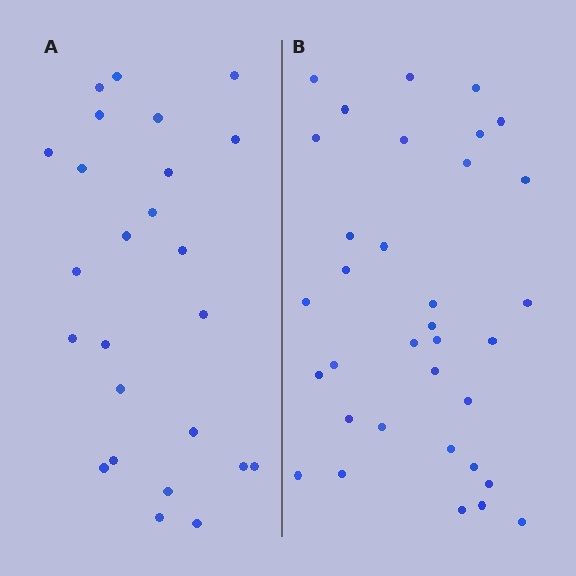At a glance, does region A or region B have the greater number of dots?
Region B (the right region) has more dots.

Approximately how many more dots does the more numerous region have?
Region B has roughly 8 or so more dots than region A.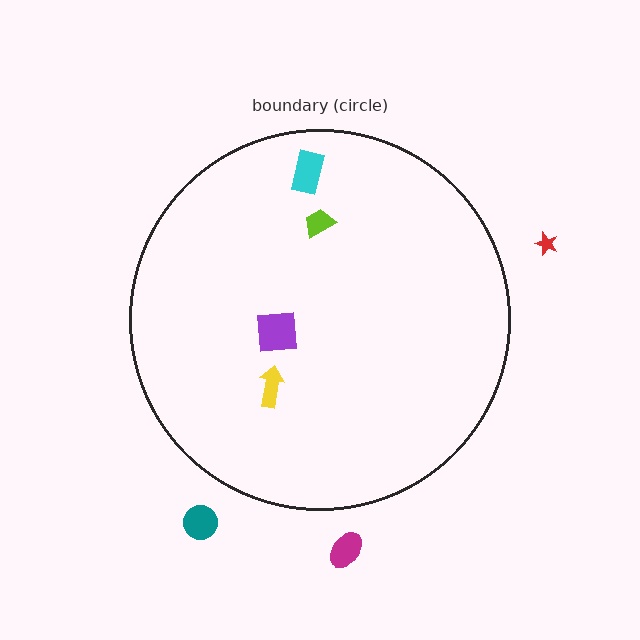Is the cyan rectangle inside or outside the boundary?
Inside.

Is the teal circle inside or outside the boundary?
Outside.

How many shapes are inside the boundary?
4 inside, 3 outside.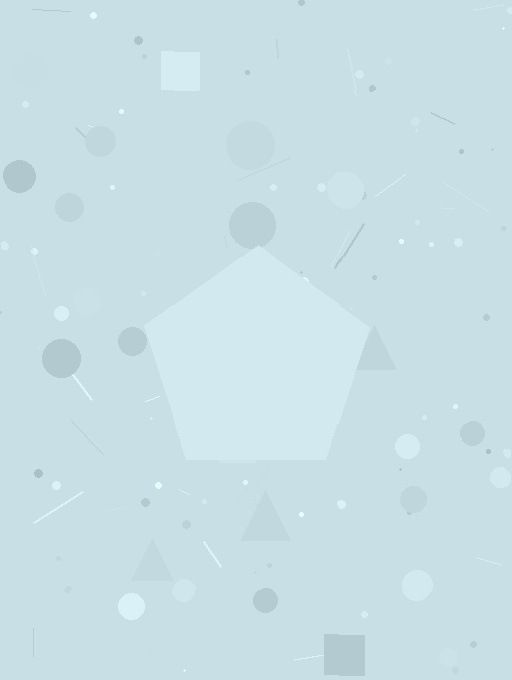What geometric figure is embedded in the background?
A pentagon is embedded in the background.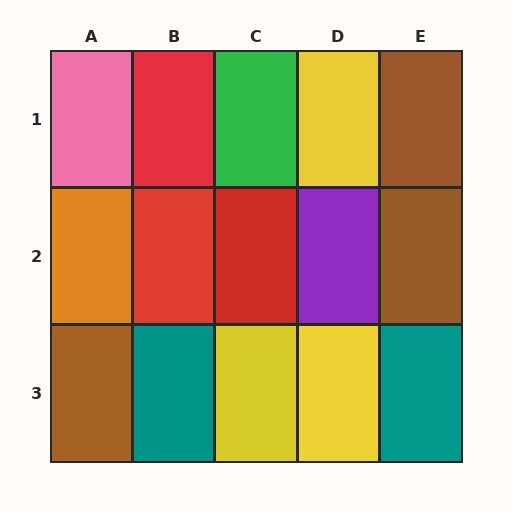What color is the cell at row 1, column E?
Brown.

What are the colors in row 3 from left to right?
Brown, teal, yellow, yellow, teal.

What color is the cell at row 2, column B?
Red.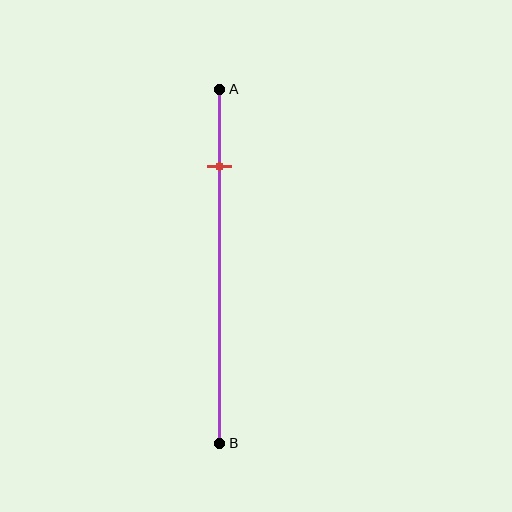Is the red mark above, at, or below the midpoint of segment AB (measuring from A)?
The red mark is above the midpoint of segment AB.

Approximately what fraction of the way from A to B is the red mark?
The red mark is approximately 20% of the way from A to B.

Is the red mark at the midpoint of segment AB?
No, the mark is at about 20% from A, not at the 50% midpoint.